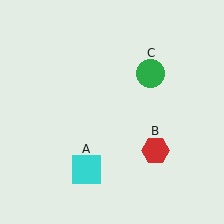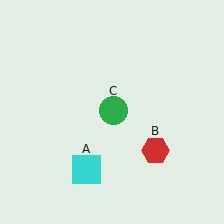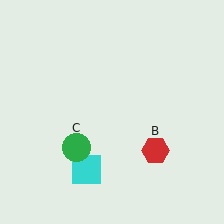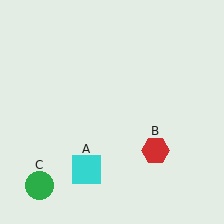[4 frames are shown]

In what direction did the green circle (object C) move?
The green circle (object C) moved down and to the left.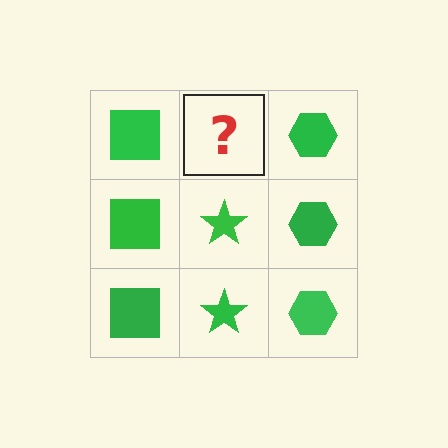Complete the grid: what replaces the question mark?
The question mark should be replaced with a green star.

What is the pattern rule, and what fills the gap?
The rule is that each column has a consistent shape. The gap should be filled with a green star.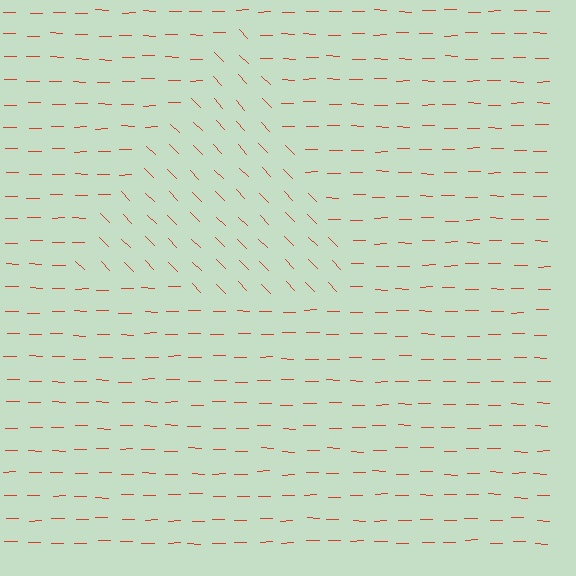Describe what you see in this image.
The image is filled with small red line segments. A triangle region in the image has lines oriented differently from the surrounding lines, creating a visible texture boundary.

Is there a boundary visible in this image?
Yes, there is a texture boundary formed by a change in line orientation.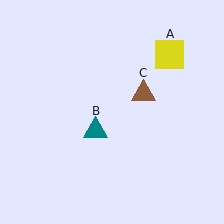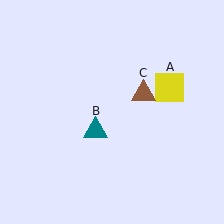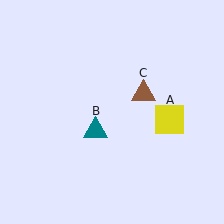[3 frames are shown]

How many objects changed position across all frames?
1 object changed position: yellow square (object A).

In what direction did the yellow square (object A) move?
The yellow square (object A) moved down.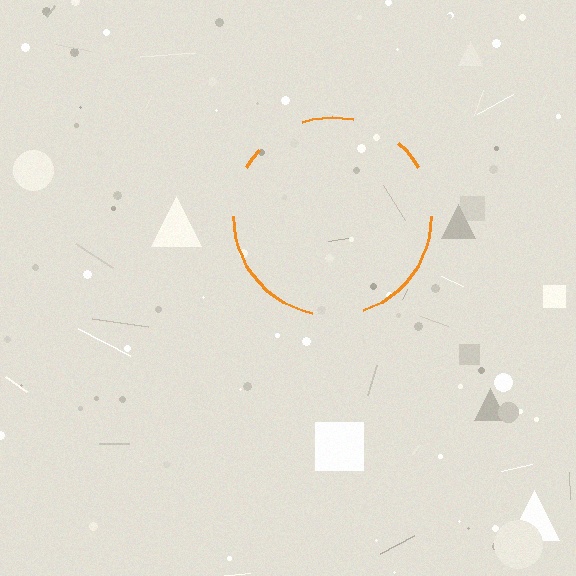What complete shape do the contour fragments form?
The contour fragments form a circle.